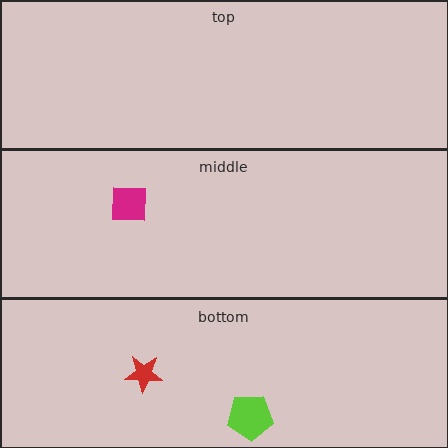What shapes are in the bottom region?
The red star, the lime pentagon.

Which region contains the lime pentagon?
The bottom region.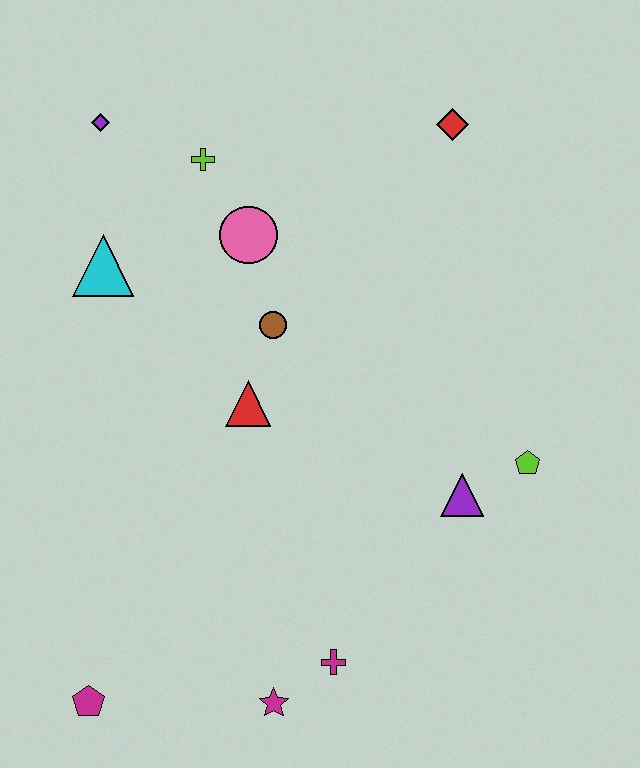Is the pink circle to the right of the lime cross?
Yes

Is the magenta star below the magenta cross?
Yes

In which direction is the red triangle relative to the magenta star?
The red triangle is above the magenta star.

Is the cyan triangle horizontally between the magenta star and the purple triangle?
No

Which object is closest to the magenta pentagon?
The magenta star is closest to the magenta pentagon.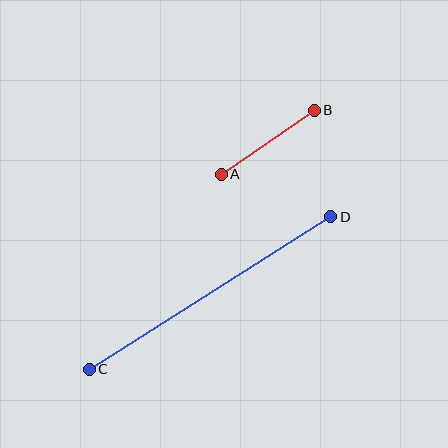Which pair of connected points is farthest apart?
Points C and D are farthest apart.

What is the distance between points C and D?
The distance is approximately 286 pixels.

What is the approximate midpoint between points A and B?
The midpoint is at approximately (268, 142) pixels.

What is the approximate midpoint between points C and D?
The midpoint is at approximately (210, 293) pixels.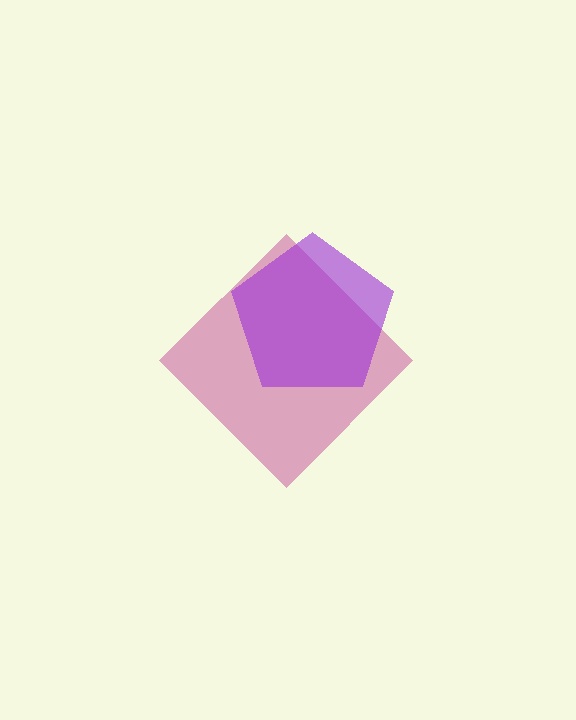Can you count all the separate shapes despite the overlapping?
Yes, there are 2 separate shapes.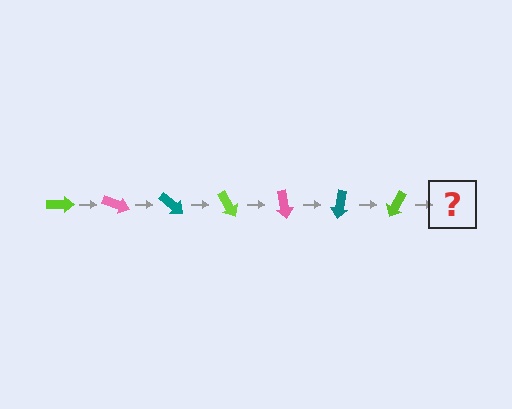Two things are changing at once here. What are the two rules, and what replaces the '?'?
The two rules are that it rotates 20 degrees each step and the color cycles through lime, pink, and teal. The '?' should be a pink arrow, rotated 140 degrees from the start.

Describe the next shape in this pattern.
It should be a pink arrow, rotated 140 degrees from the start.